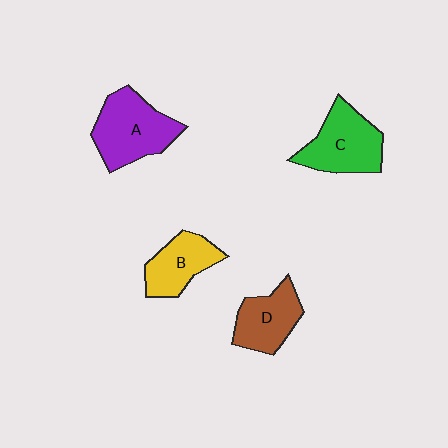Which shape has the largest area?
Shape A (purple).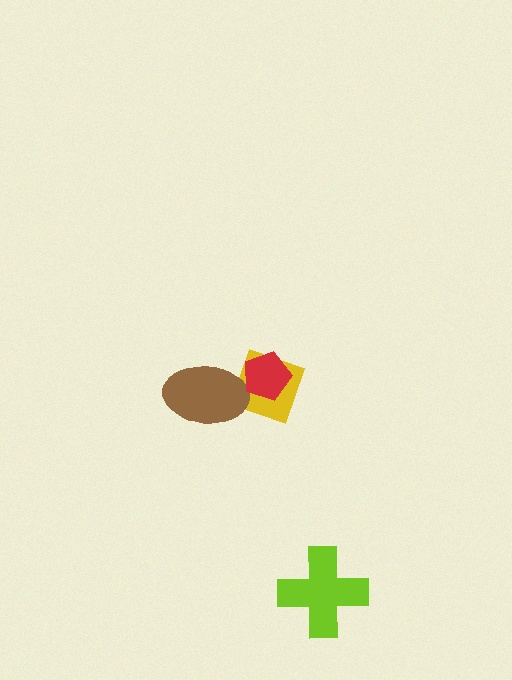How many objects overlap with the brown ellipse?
1 object overlaps with the brown ellipse.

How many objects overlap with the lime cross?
0 objects overlap with the lime cross.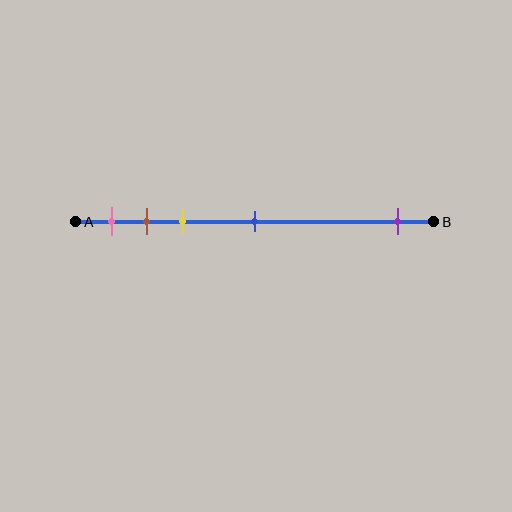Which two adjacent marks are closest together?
The brown and yellow marks are the closest adjacent pair.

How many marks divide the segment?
There are 5 marks dividing the segment.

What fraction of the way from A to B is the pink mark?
The pink mark is approximately 10% (0.1) of the way from A to B.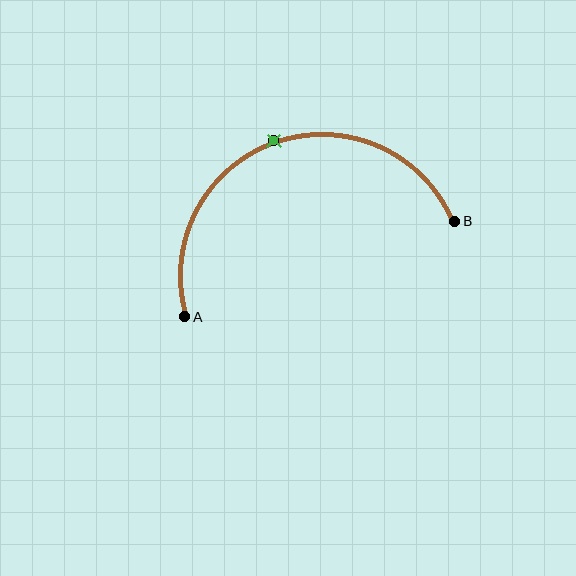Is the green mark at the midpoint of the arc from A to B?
Yes. The green mark lies on the arc at equal arc-length from both A and B — it is the arc midpoint.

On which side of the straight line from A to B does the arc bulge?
The arc bulges above the straight line connecting A and B.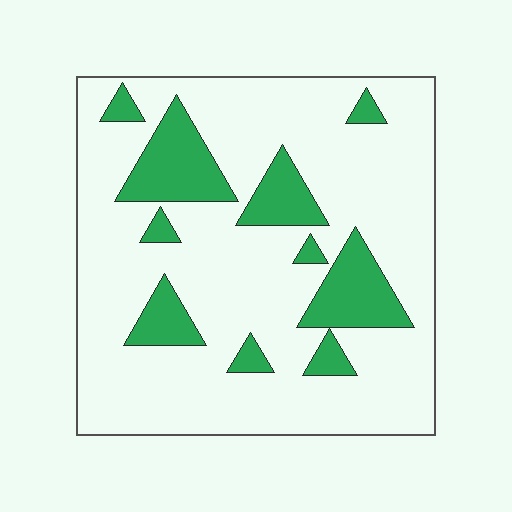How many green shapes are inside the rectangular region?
10.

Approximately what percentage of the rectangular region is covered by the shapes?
Approximately 20%.